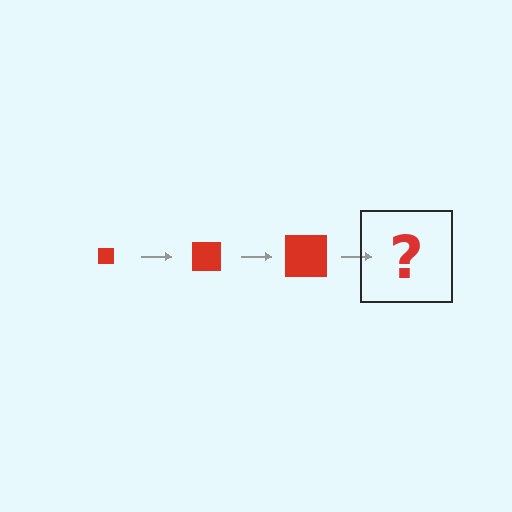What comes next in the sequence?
The next element should be a red square, larger than the previous one.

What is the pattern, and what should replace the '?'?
The pattern is that the square gets progressively larger each step. The '?' should be a red square, larger than the previous one.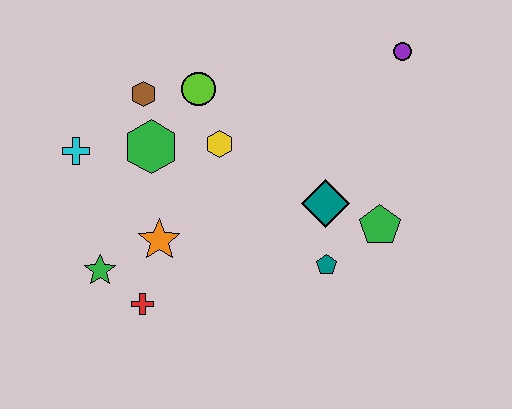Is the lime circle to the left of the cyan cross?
No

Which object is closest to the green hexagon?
The brown hexagon is closest to the green hexagon.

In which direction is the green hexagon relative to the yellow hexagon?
The green hexagon is to the left of the yellow hexagon.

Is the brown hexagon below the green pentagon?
No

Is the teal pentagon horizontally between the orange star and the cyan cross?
No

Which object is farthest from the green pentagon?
The cyan cross is farthest from the green pentagon.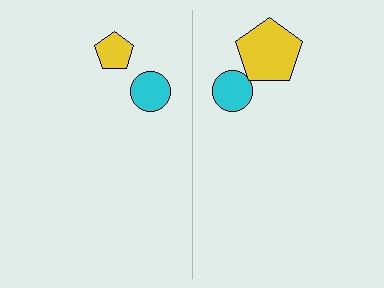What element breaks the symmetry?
The yellow pentagon on the right side has a different size than its mirror counterpart.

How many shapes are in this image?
There are 4 shapes in this image.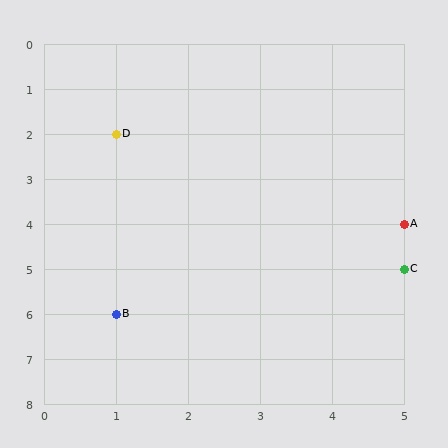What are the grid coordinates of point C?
Point C is at grid coordinates (5, 5).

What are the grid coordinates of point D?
Point D is at grid coordinates (1, 2).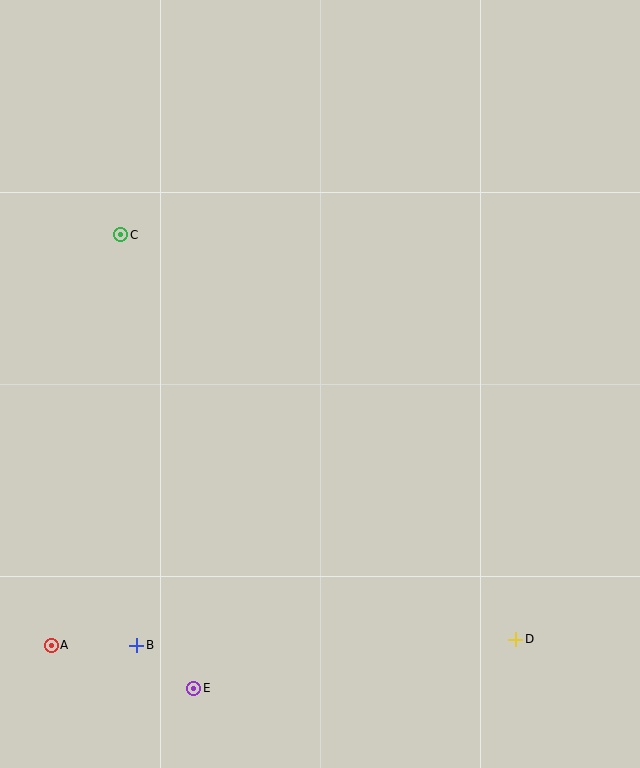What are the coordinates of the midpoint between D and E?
The midpoint between D and E is at (355, 664).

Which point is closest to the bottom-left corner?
Point A is closest to the bottom-left corner.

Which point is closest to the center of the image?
Point C at (121, 235) is closest to the center.